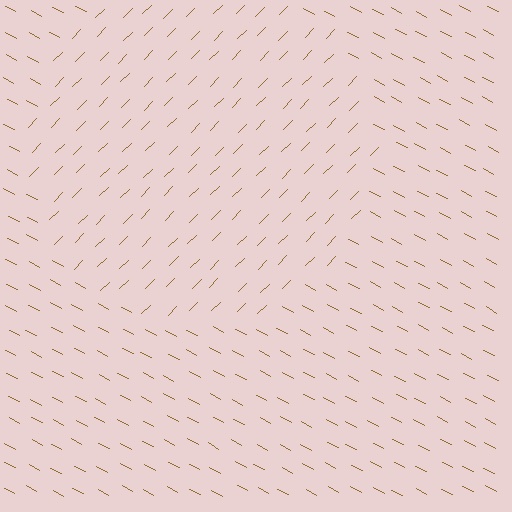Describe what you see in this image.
The image is filled with small brown line segments. A circle region in the image has lines oriented differently from the surrounding lines, creating a visible texture boundary.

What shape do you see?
I see a circle.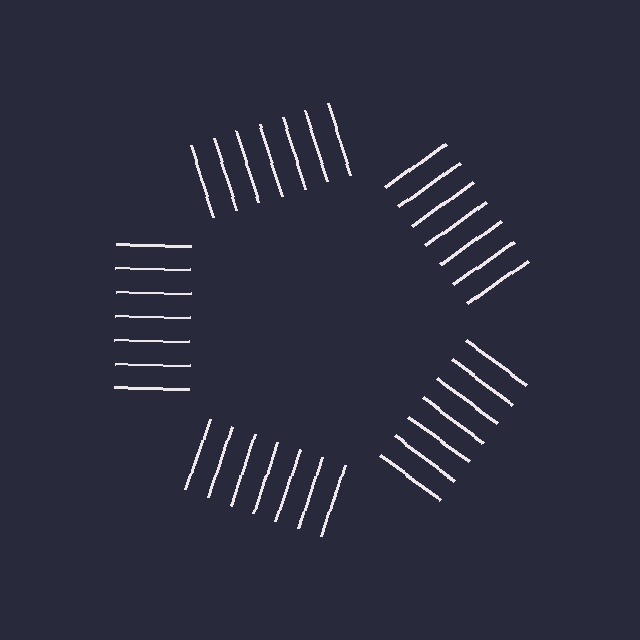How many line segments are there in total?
35 — 7 along each of the 5 edges.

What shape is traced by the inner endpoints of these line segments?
An illusory pentagon — the line segments terminate on its edges but no continuous stroke is drawn.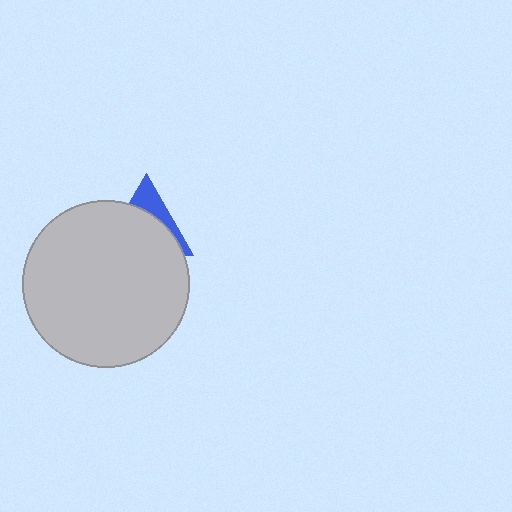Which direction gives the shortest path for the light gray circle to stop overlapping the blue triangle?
Moving down gives the shortest separation.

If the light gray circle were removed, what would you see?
You would see the complete blue triangle.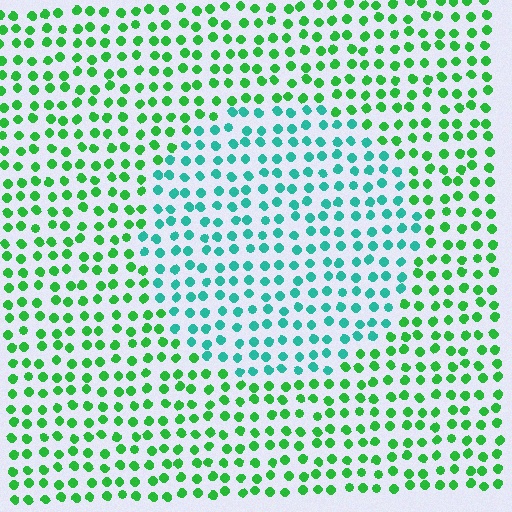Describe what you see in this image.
The image is filled with small green elements in a uniform arrangement. A circle-shaped region is visible where the elements are tinted to a slightly different hue, forming a subtle color boundary.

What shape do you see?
I see a circle.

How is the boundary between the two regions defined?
The boundary is defined purely by a slight shift in hue (about 43 degrees). Spacing, size, and orientation are identical on both sides.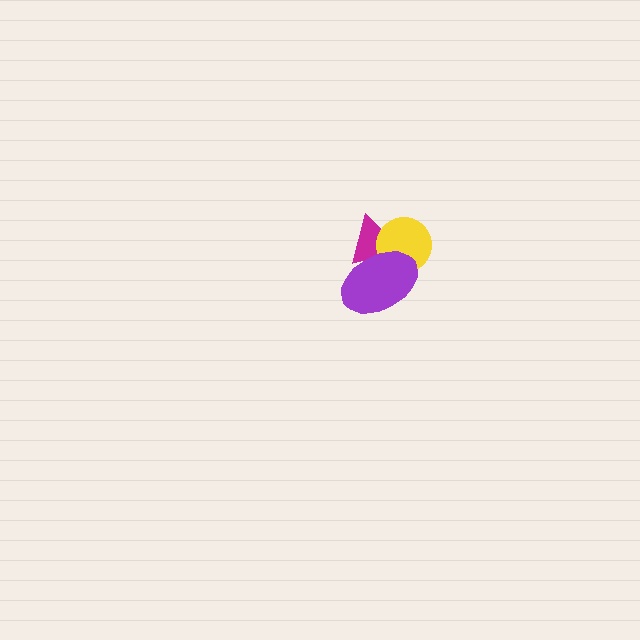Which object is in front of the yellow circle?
The purple ellipse is in front of the yellow circle.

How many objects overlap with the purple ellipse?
2 objects overlap with the purple ellipse.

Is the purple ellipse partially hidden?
No, no other shape covers it.